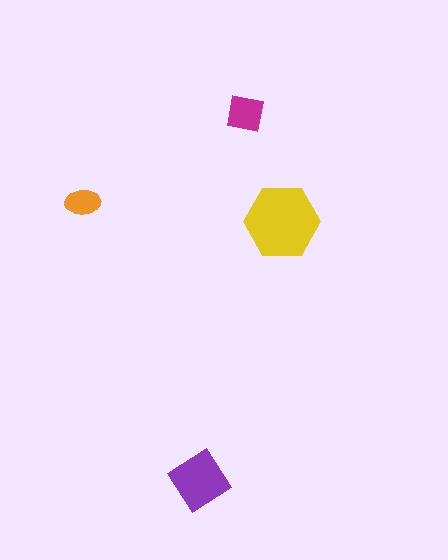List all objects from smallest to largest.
The orange ellipse, the magenta square, the purple diamond, the yellow hexagon.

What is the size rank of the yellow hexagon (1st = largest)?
1st.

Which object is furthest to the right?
The yellow hexagon is rightmost.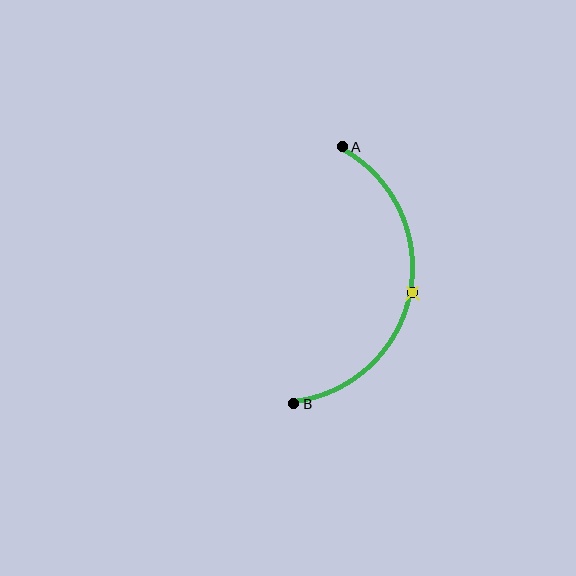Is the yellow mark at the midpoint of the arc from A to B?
Yes. The yellow mark lies on the arc at equal arc-length from both A and B — it is the arc midpoint.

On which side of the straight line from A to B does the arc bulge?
The arc bulges to the right of the straight line connecting A and B.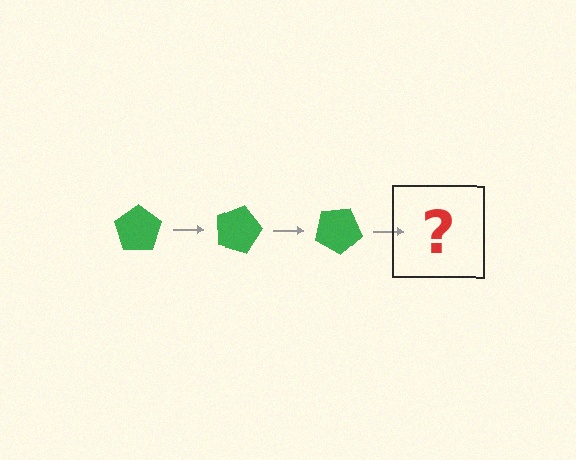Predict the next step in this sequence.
The next step is a green pentagon rotated 45 degrees.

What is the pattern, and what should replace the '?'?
The pattern is that the pentagon rotates 15 degrees each step. The '?' should be a green pentagon rotated 45 degrees.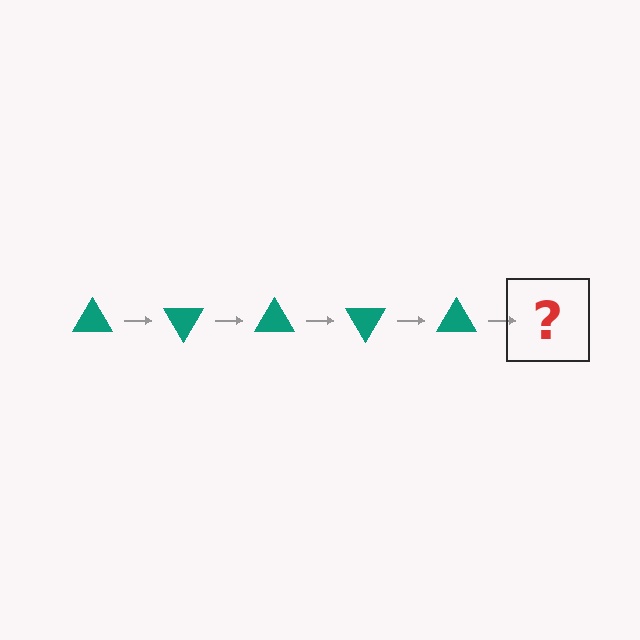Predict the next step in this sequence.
The next step is a teal triangle rotated 300 degrees.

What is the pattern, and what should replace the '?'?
The pattern is that the triangle rotates 60 degrees each step. The '?' should be a teal triangle rotated 300 degrees.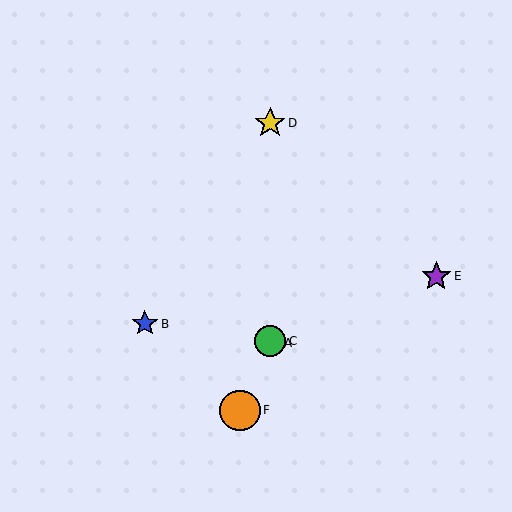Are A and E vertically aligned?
No, A is at x≈270 and E is at x≈436.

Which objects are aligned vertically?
Objects A, C, D are aligned vertically.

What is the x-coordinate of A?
Object A is at x≈270.